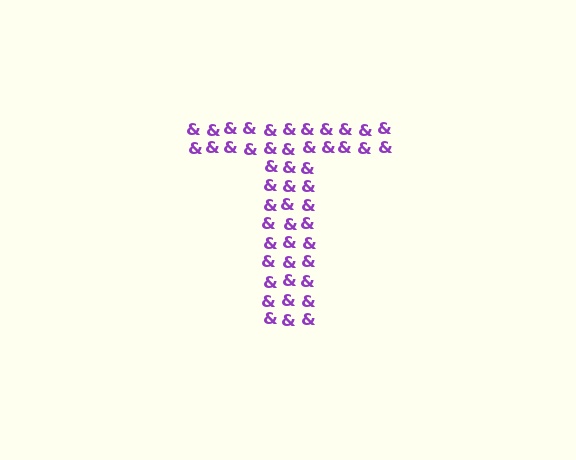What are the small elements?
The small elements are ampersands.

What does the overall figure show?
The overall figure shows the letter T.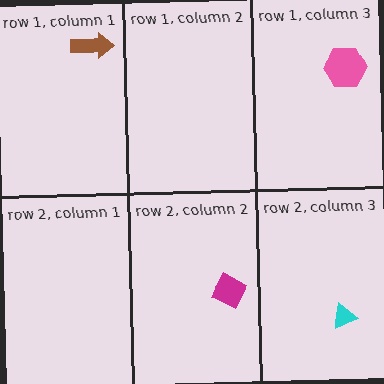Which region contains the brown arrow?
The row 1, column 1 region.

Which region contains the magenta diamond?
The row 2, column 2 region.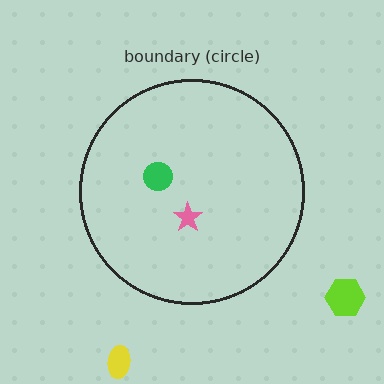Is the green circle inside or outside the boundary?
Inside.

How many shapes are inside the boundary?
2 inside, 2 outside.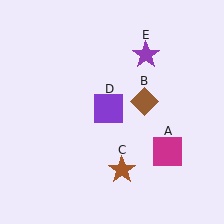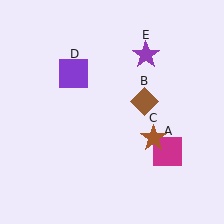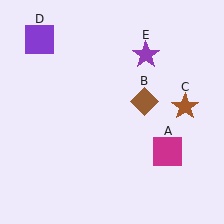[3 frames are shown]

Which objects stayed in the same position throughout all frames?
Magenta square (object A) and brown diamond (object B) and purple star (object E) remained stationary.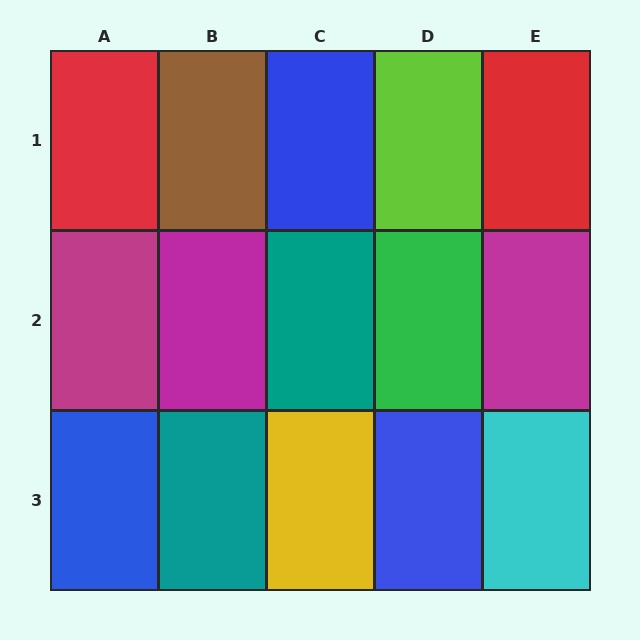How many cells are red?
2 cells are red.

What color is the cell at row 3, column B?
Teal.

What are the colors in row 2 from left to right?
Magenta, magenta, teal, green, magenta.